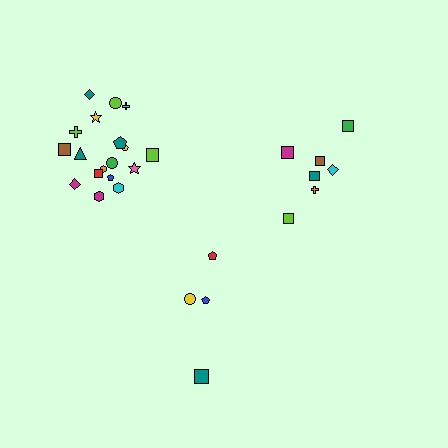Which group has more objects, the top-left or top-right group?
The top-left group.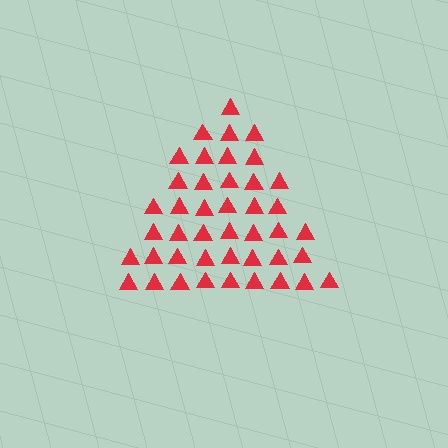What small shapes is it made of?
It is made of small triangles.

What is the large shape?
The large shape is a triangle.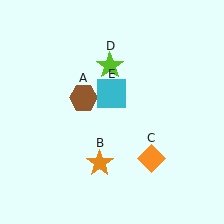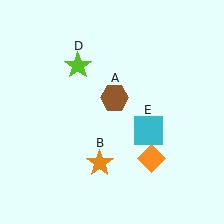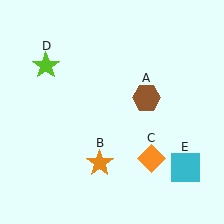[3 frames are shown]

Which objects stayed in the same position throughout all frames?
Orange star (object B) and orange diamond (object C) remained stationary.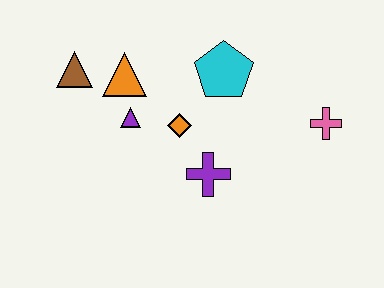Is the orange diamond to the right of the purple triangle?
Yes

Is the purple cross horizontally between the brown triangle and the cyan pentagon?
Yes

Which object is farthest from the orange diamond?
The pink cross is farthest from the orange diamond.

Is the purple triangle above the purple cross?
Yes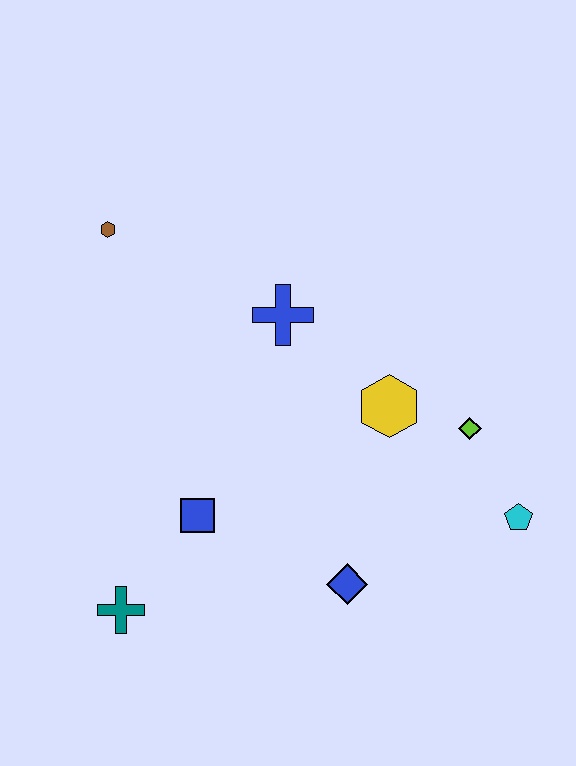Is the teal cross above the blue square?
No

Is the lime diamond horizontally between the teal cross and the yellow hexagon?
No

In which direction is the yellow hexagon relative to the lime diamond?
The yellow hexagon is to the left of the lime diamond.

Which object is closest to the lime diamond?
The yellow hexagon is closest to the lime diamond.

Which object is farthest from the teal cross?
The cyan pentagon is farthest from the teal cross.